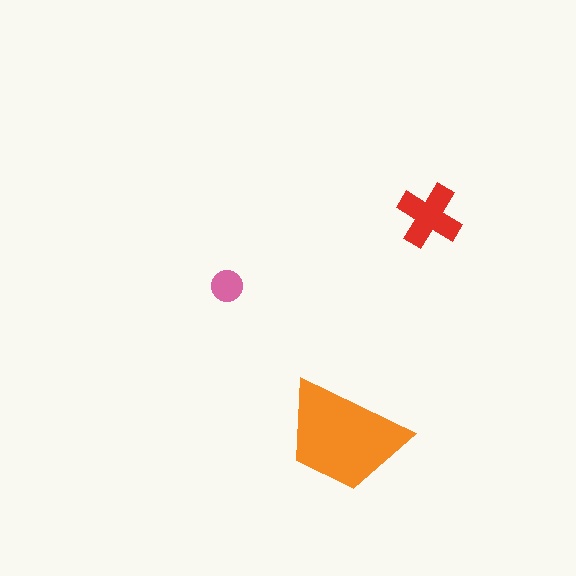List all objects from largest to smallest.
The orange trapezoid, the red cross, the pink circle.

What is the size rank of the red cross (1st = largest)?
2nd.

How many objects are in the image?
There are 3 objects in the image.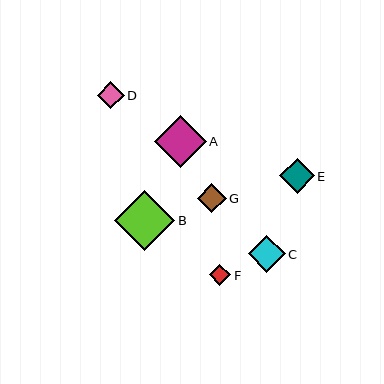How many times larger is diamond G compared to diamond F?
Diamond G is approximately 1.3 times the size of diamond F.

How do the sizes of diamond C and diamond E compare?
Diamond C and diamond E are approximately the same size.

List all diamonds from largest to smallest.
From largest to smallest: B, A, C, E, G, D, F.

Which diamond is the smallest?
Diamond F is the smallest with a size of approximately 22 pixels.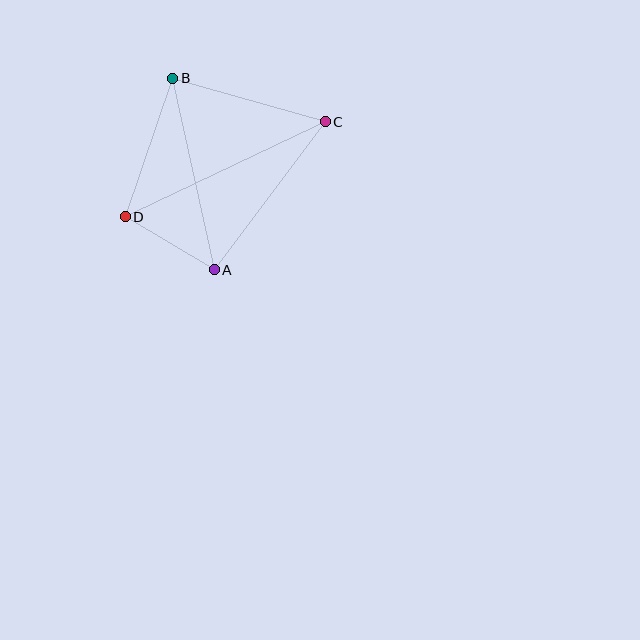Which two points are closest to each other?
Points A and D are closest to each other.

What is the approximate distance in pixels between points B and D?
The distance between B and D is approximately 147 pixels.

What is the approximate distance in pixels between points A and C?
The distance between A and C is approximately 185 pixels.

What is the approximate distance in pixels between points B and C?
The distance between B and C is approximately 159 pixels.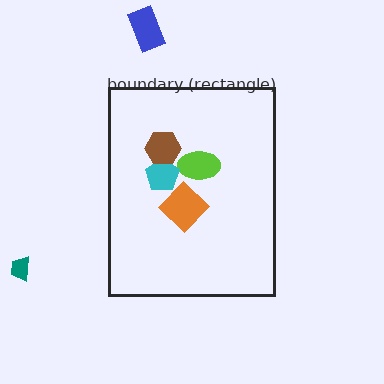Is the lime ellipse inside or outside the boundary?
Inside.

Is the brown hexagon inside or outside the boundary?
Inside.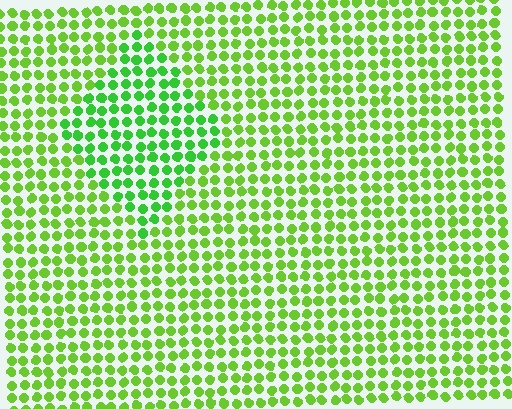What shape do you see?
I see a diamond.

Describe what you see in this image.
The image is filled with small lime elements in a uniform arrangement. A diamond-shaped region is visible where the elements are tinted to a slightly different hue, forming a subtle color boundary.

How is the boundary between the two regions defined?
The boundary is defined purely by a slight shift in hue (about 23 degrees). Spacing, size, and orientation are identical on both sides.